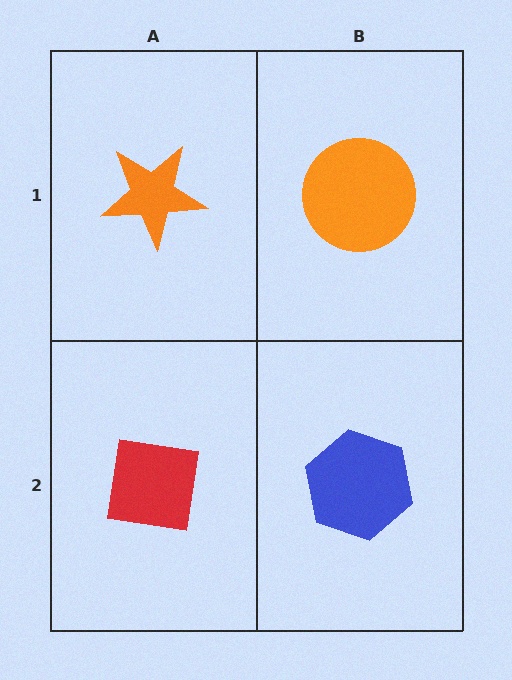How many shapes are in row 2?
2 shapes.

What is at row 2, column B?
A blue hexagon.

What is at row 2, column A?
A red square.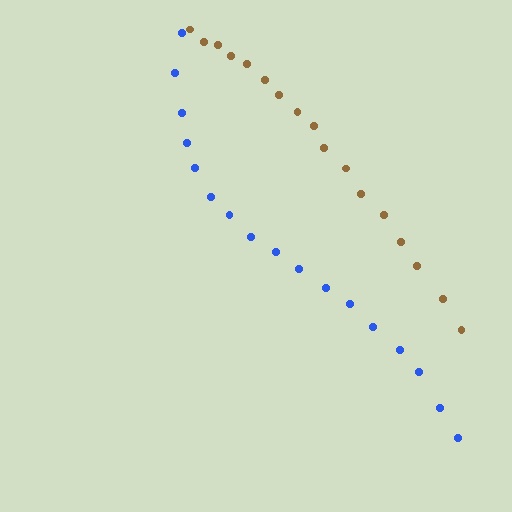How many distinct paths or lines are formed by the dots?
There are 2 distinct paths.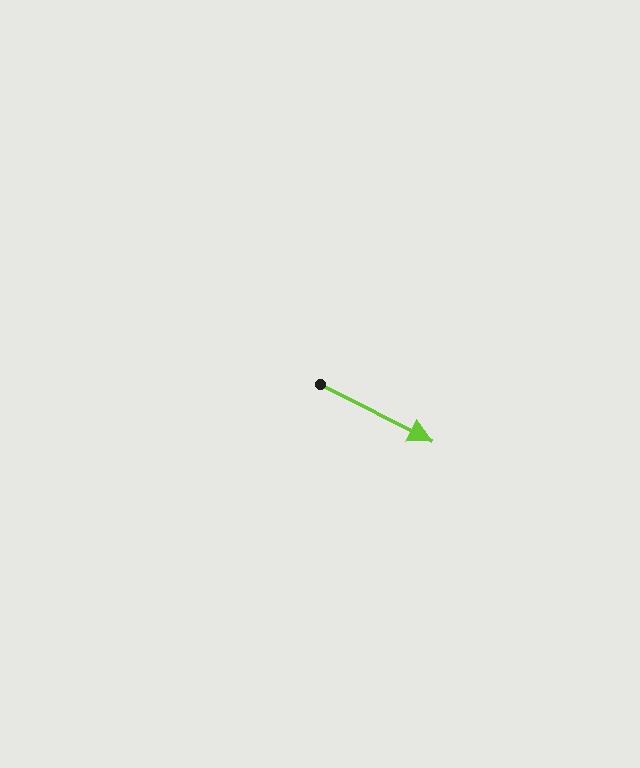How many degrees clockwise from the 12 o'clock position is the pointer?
Approximately 117 degrees.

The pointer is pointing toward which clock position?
Roughly 4 o'clock.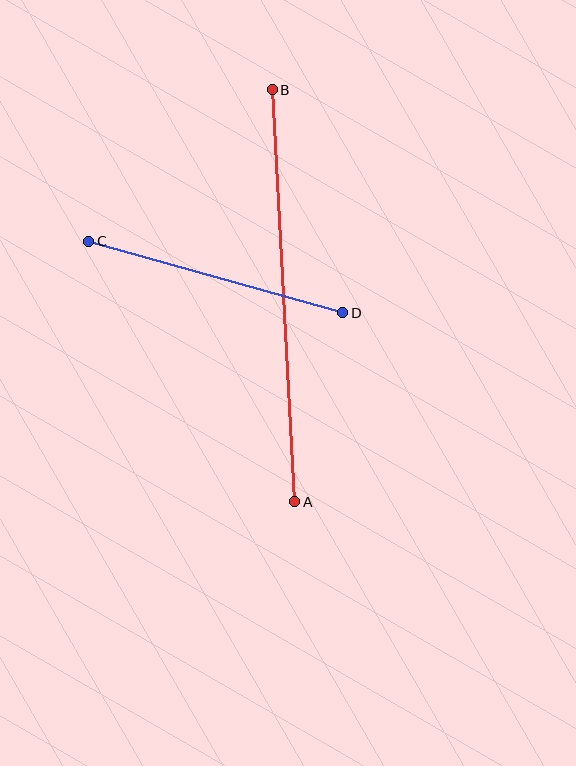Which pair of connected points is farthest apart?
Points A and B are farthest apart.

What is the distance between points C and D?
The distance is approximately 264 pixels.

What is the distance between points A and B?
The distance is approximately 413 pixels.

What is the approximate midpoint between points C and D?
The midpoint is at approximately (216, 277) pixels.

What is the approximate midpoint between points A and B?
The midpoint is at approximately (284, 296) pixels.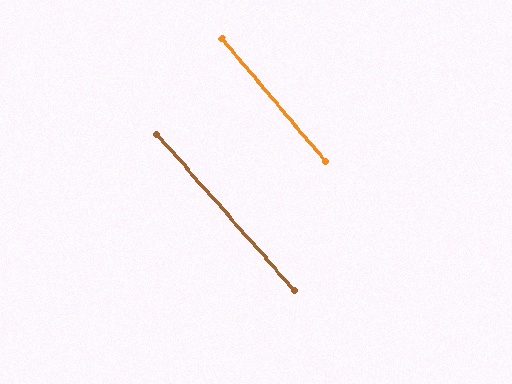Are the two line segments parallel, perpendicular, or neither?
Parallel — their directions differ by only 1.4°.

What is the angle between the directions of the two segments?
Approximately 1 degree.